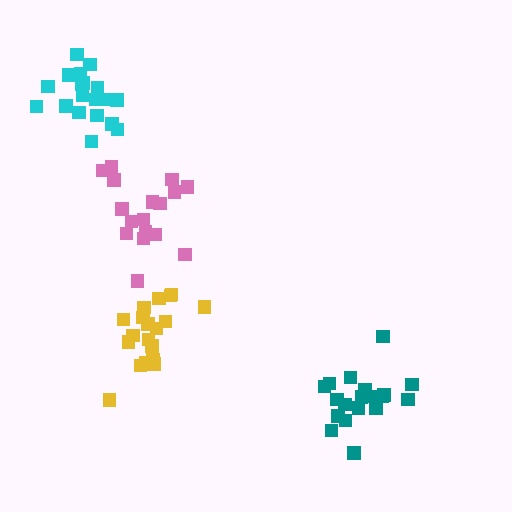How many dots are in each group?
Group 1: 20 dots, Group 2: 19 dots, Group 3: 17 dots, Group 4: 19 dots (75 total).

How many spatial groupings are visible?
There are 4 spatial groupings.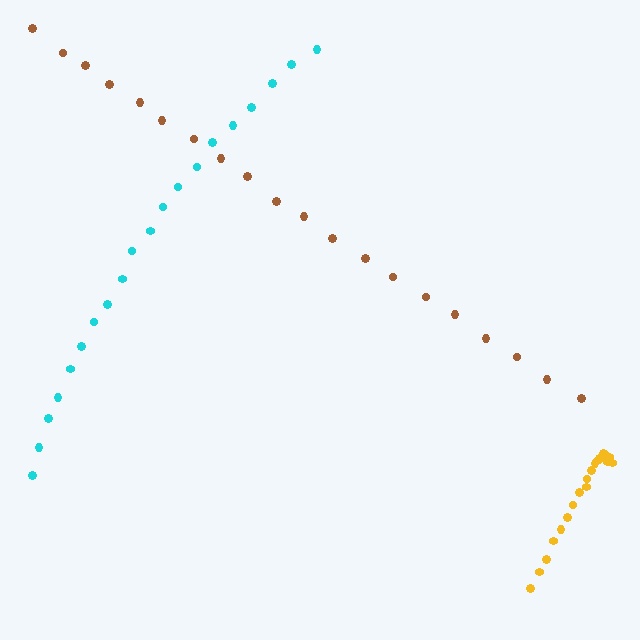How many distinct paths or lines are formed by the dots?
There are 3 distinct paths.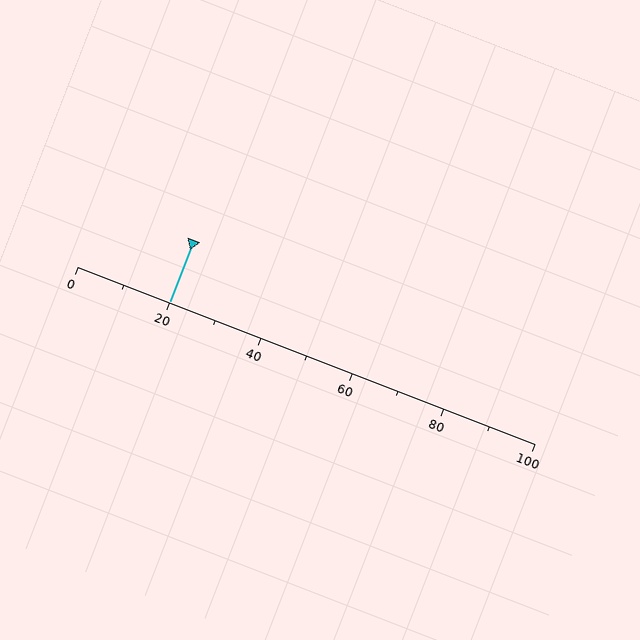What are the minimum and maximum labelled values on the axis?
The axis runs from 0 to 100.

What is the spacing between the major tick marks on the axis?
The major ticks are spaced 20 apart.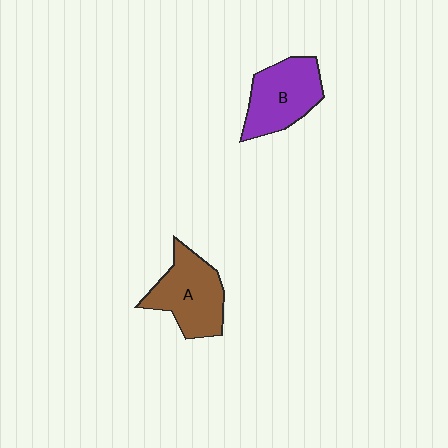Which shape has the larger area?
Shape A (brown).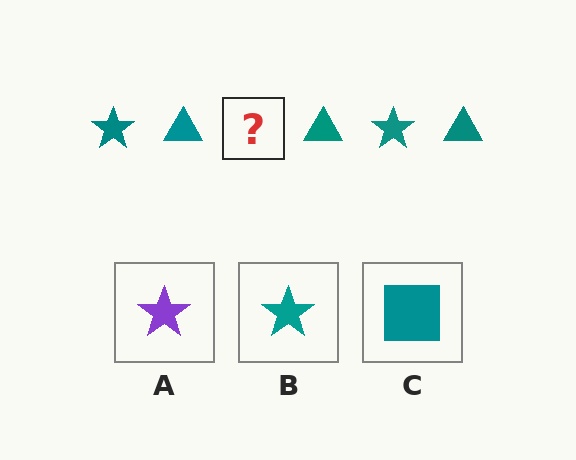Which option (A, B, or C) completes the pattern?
B.